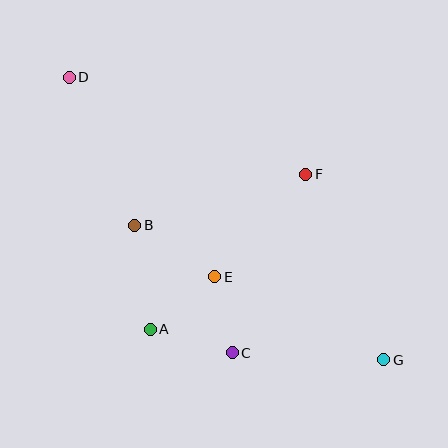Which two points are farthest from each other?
Points D and G are farthest from each other.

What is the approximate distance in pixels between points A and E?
The distance between A and E is approximately 83 pixels.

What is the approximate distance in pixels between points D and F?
The distance between D and F is approximately 256 pixels.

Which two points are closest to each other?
Points C and E are closest to each other.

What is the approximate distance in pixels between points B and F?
The distance between B and F is approximately 178 pixels.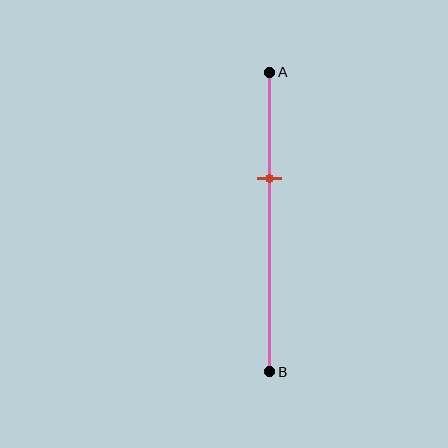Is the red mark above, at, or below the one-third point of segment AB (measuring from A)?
The red mark is approximately at the one-third point of segment AB.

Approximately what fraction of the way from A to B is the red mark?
The red mark is approximately 35% of the way from A to B.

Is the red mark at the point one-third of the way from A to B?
Yes, the mark is approximately at the one-third point.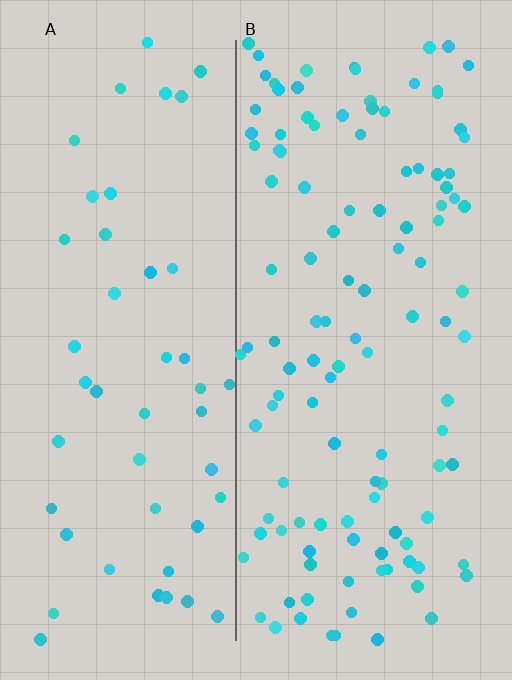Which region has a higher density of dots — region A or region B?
B (the right).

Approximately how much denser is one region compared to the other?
Approximately 2.4× — region B over region A.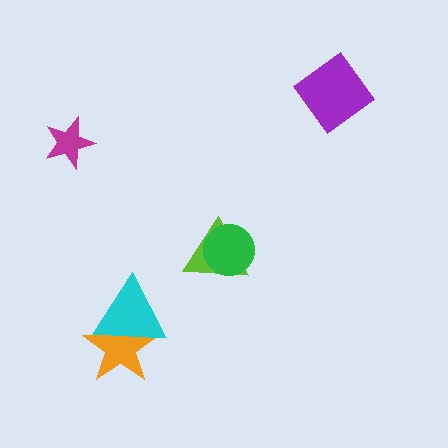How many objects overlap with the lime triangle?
1 object overlaps with the lime triangle.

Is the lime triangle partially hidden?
Yes, it is partially covered by another shape.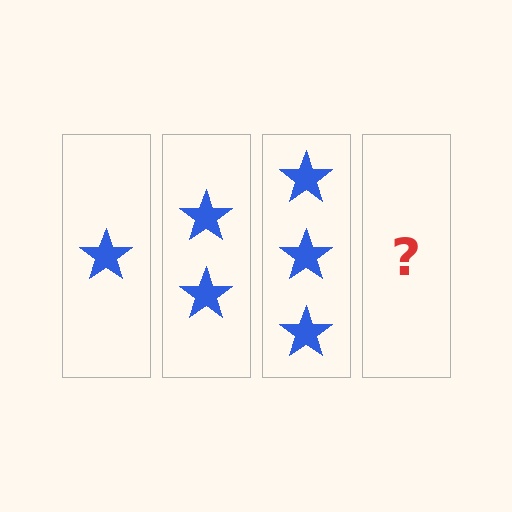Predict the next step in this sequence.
The next step is 4 stars.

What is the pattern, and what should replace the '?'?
The pattern is that each step adds one more star. The '?' should be 4 stars.